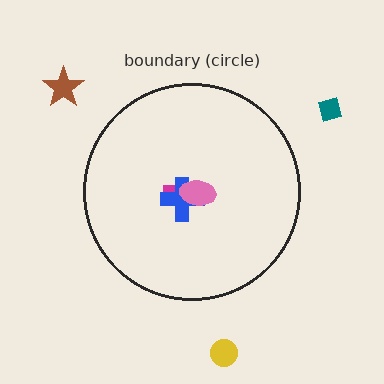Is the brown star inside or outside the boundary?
Outside.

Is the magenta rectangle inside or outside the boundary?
Inside.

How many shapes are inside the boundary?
3 inside, 3 outside.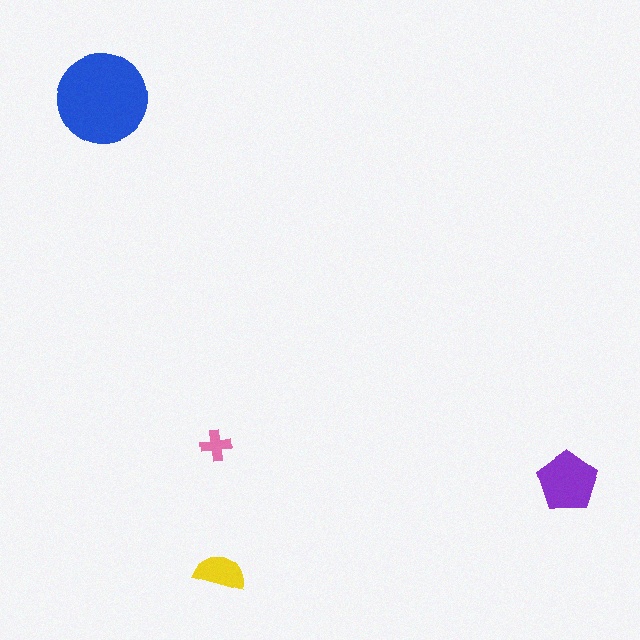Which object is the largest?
The blue circle.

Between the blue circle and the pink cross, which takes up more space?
The blue circle.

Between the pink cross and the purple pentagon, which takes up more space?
The purple pentagon.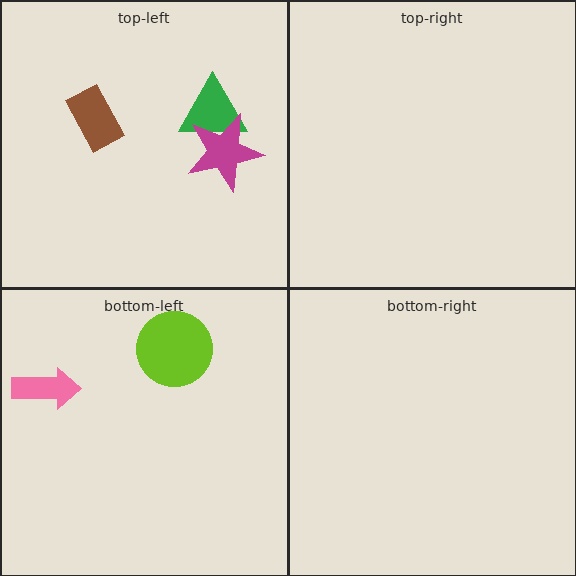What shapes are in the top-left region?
The green triangle, the brown rectangle, the magenta star.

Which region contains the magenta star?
The top-left region.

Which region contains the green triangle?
The top-left region.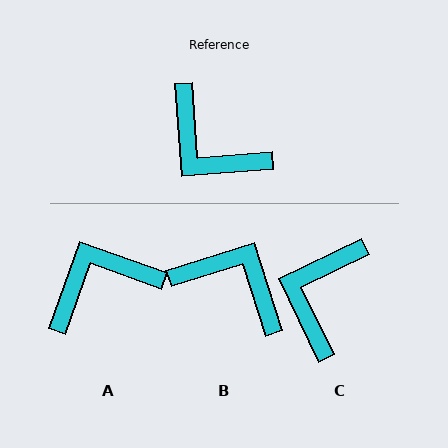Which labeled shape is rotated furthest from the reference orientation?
B, about 167 degrees away.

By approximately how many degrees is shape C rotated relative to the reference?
Approximately 68 degrees clockwise.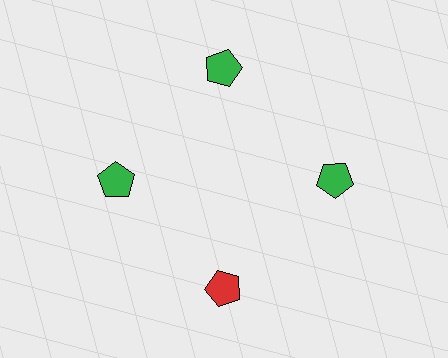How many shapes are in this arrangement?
There are 4 shapes arranged in a ring pattern.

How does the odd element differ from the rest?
It has a different color: red instead of green.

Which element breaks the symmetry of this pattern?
The red pentagon at roughly the 6 o'clock position breaks the symmetry. All other shapes are green pentagons.